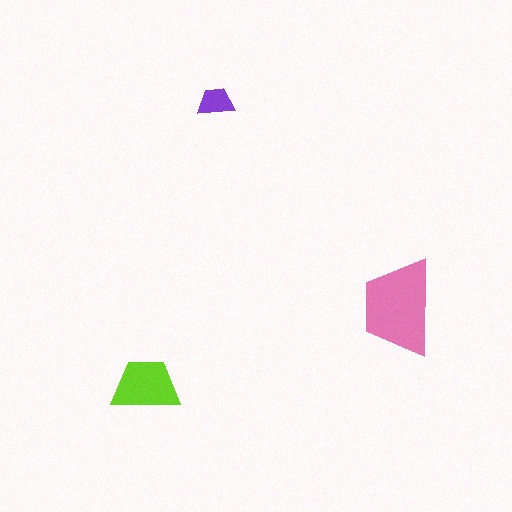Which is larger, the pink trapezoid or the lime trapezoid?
The pink one.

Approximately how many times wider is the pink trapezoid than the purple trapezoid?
About 2.5 times wider.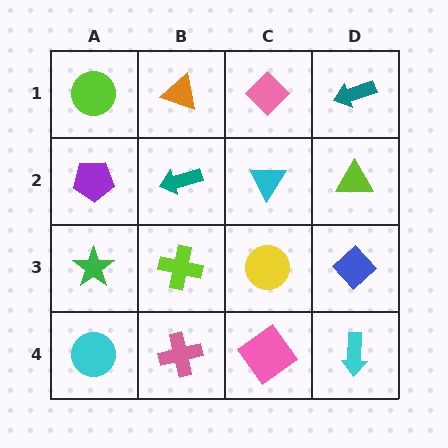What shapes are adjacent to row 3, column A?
A purple pentagon (row 2, column A), a cyan circle (row 4, column A), a lime cross (row 3, column B).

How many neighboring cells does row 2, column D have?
3.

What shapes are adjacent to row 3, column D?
A lime triangle (row 2, column D), a cyan arrow (row 4, column D), a yellow circle (row 3, column C).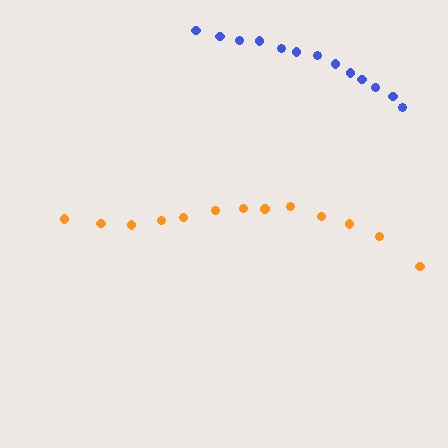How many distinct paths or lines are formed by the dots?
There are 2 distinct paths.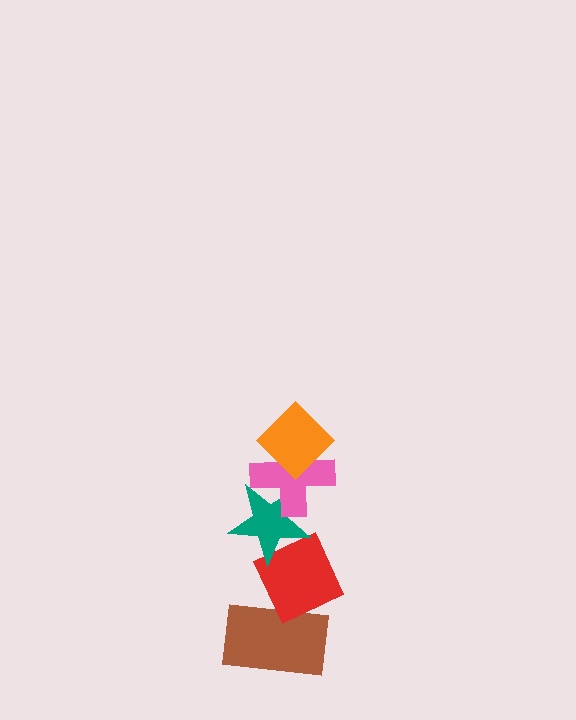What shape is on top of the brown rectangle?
The red diamond is on top of the brown rectangle.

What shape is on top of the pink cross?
The orange diamond is on top of the pink cross.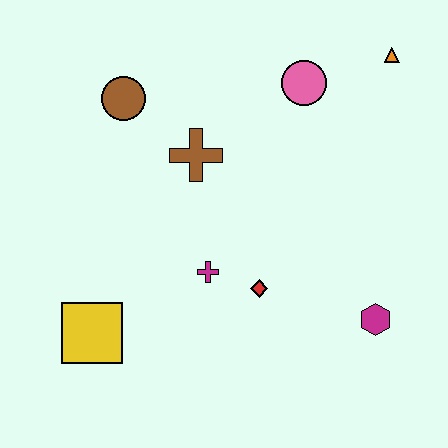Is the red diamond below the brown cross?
Yes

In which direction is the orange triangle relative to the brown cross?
The orange triangle is to the right of the brown cross.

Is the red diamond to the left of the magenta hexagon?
Yes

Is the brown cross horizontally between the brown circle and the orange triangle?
Yes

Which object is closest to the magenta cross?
The red diamond is closest to the magenta cross.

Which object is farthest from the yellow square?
The orange triangle is farthest from the yellow square.